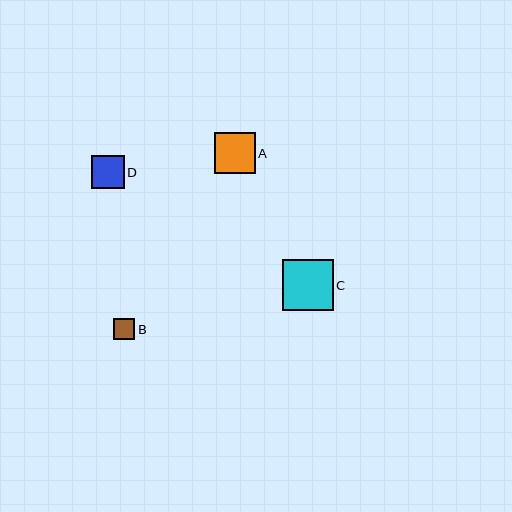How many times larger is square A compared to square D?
Square A is approximately 1.2 times the size of square D.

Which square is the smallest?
Square B is the smallest with a size of approximately 21 pixels.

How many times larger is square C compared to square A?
Square C is approximately 1.3 times the size of square A.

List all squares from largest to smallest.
From largest to smallest: C, A, D, B.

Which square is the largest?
Square C is the largest with a size of approximately 50 pixels.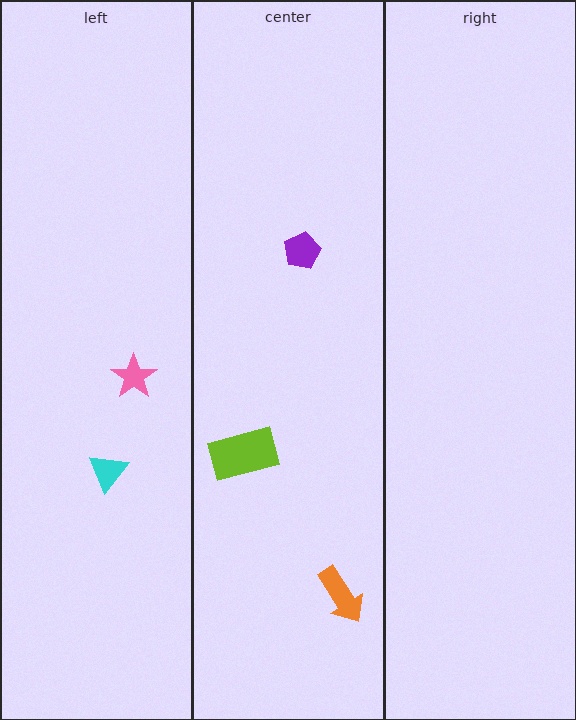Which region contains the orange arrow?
The center region.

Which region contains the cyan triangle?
The left region.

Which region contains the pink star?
The left region.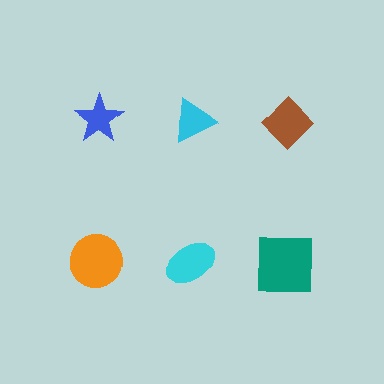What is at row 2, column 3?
A teal square.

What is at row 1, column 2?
A cyan triangle.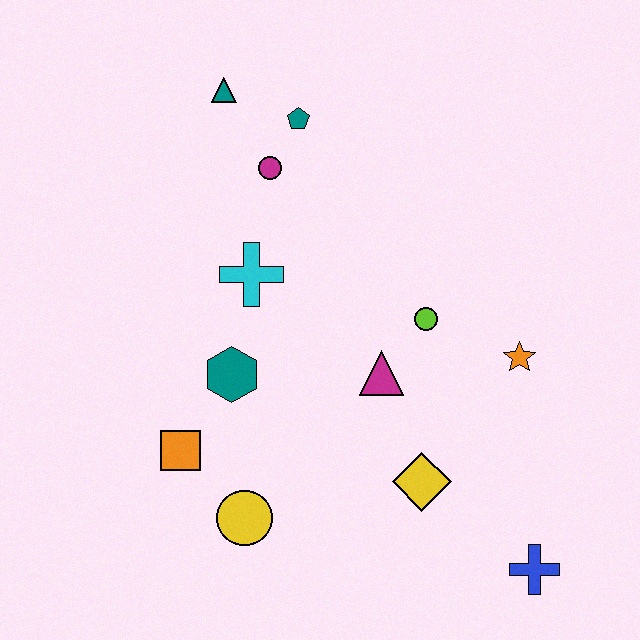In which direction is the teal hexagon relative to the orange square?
The teal hexagon is above the orange square.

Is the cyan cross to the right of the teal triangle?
Yes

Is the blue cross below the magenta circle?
Yes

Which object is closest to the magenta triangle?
The lime circle is closest to the magenta triangle.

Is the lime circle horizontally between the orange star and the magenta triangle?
Yes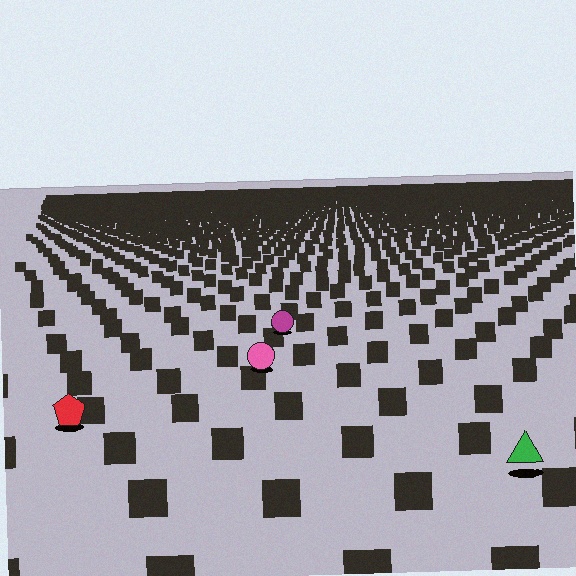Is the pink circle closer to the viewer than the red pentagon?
No. The red pentagon is closer — you can tell from the texture gradient: the ground texture is coarser near it.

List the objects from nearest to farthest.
From nearest to farthest: the green triangle, the red pentagon, the pink circle, the magenta circle.